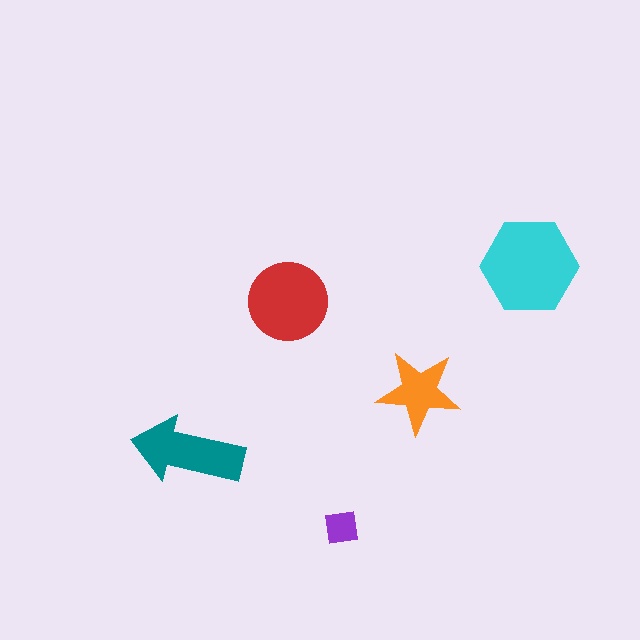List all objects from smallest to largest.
The purple square, the orange star, the teal arrow, the red circle, the cyan hexagon.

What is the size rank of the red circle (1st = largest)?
2nd.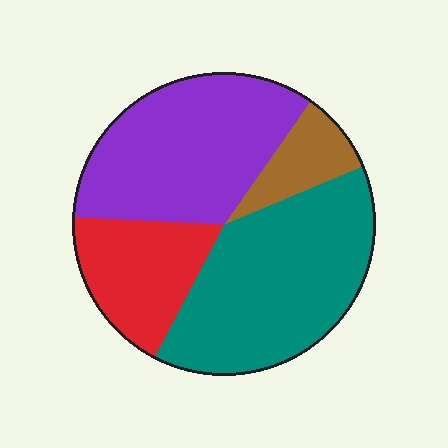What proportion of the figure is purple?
Purple takes up between a quarter and a half of the figure.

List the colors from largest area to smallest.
From largest to smallest: teal, purple, red, brown.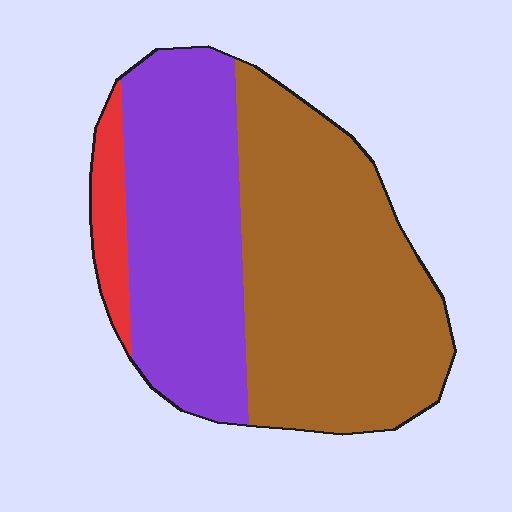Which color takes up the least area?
Red, at roughly 5%.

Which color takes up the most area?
Brown, at roughly 55%.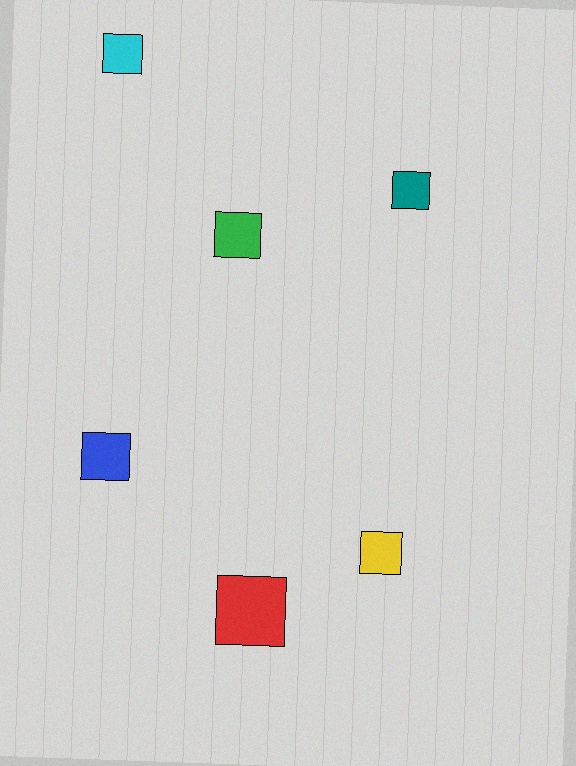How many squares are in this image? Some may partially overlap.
There are 6 squares.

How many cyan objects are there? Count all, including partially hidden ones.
There is 1 cyan object.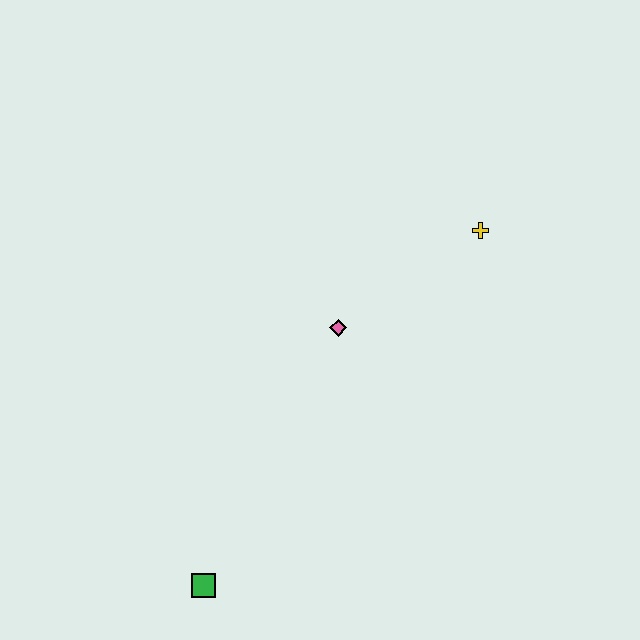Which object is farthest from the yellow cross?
The green square is farthest from the yellow cross.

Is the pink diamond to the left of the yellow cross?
Yes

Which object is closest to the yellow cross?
The pink diamond is closest to the yellow cross.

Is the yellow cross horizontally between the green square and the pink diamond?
No